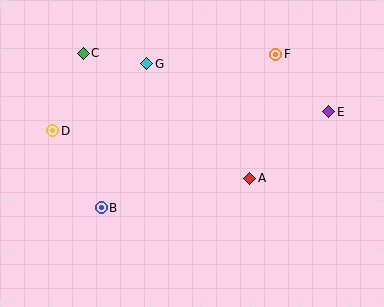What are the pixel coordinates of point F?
Point F is at (276, 54).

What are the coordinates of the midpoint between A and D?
The midpoint between A and D is at (151, 154).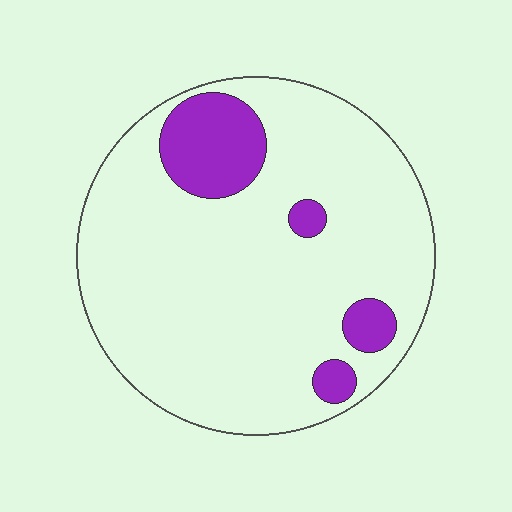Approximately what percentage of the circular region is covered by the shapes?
Approximately 15%.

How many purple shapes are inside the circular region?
4.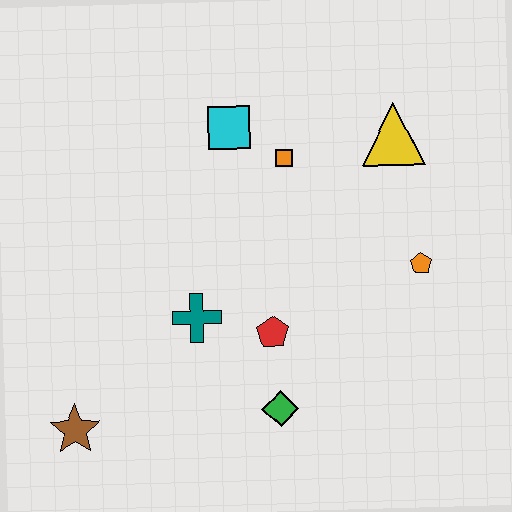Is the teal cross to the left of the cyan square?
Yes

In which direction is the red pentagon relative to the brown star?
The red pentagon is to the right of the brown star.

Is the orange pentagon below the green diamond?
No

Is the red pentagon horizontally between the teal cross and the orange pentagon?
Yes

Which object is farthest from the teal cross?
The yellow triangle is farthest from the teal cross.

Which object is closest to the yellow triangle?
The orange square is closest to the yellow triangle.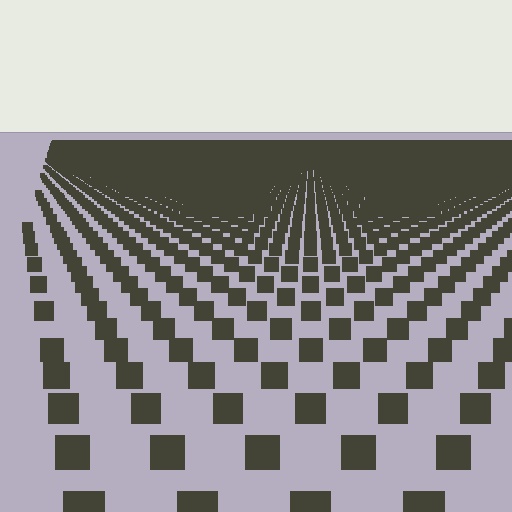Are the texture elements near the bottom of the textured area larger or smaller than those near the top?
Larger. Near the bottom, elements are closer to the viewer and appear at a bigger on-screen size.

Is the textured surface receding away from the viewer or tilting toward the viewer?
The surface is receding away from the viewer. Texture elements get smaller and denser toward the top.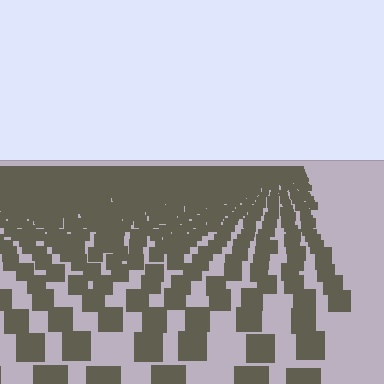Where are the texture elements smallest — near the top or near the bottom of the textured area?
Near the top.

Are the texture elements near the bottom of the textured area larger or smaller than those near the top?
Larger. Near the bottom, elements are closer to the viewer and appear at a bigger on-screen size.